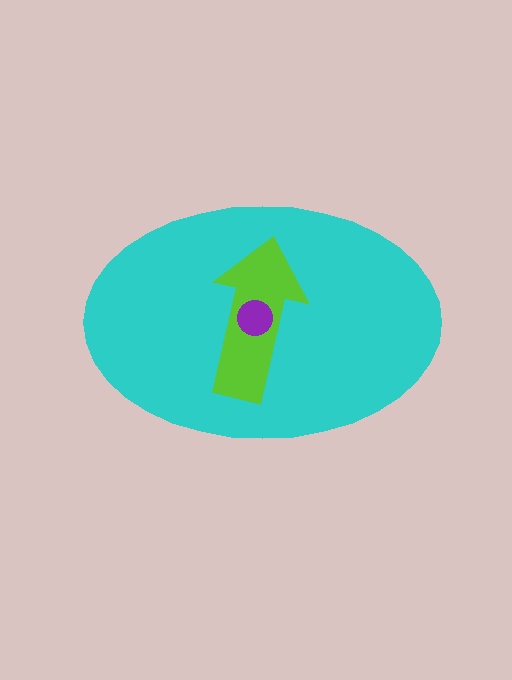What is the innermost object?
The purple circle.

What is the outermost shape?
The cyan ellipse.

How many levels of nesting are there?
3.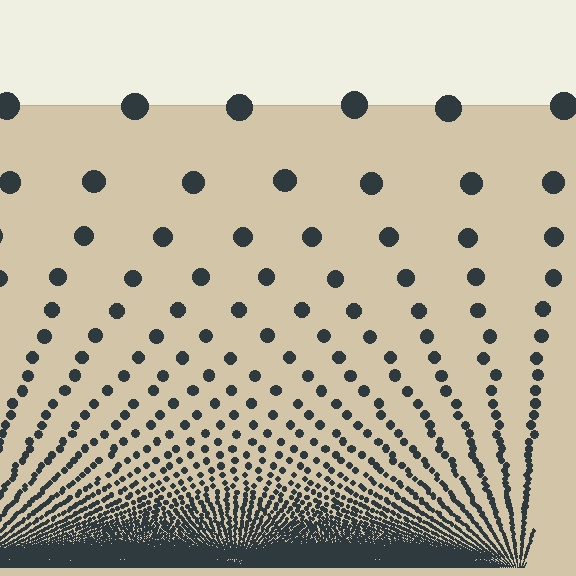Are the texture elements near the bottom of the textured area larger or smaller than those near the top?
Smaller. The gradient is inverted — elements near the bottom are smaller and denser.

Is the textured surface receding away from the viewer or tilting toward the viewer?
The surface appears to tilt toward the viewer. Texture elements get larger and sparser toward the top.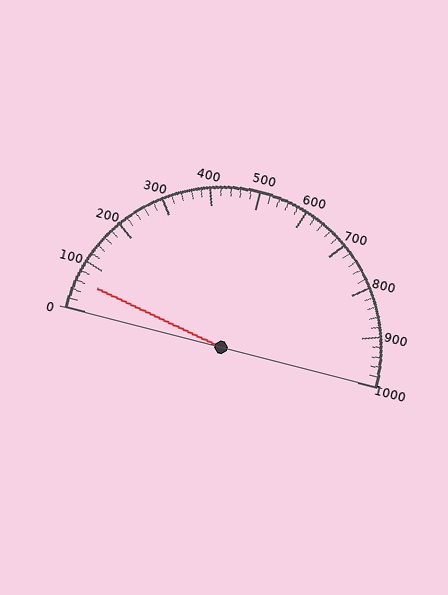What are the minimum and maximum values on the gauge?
The gauge ranges from 0 to 1000.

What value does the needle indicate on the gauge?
The needle indicates approximately 60.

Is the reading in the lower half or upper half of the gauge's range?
The reading is in the lower half of the range (0 to 1000).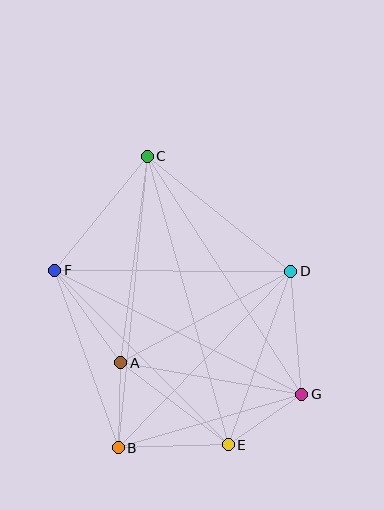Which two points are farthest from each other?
Points C and E are farthest from each other.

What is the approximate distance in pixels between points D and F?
The distance between D and F is approximately 236 pixels.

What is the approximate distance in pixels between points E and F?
The distance between E and F is approximately 246 pixels.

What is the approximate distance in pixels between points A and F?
The distance between A and F is approximately 114 pixels.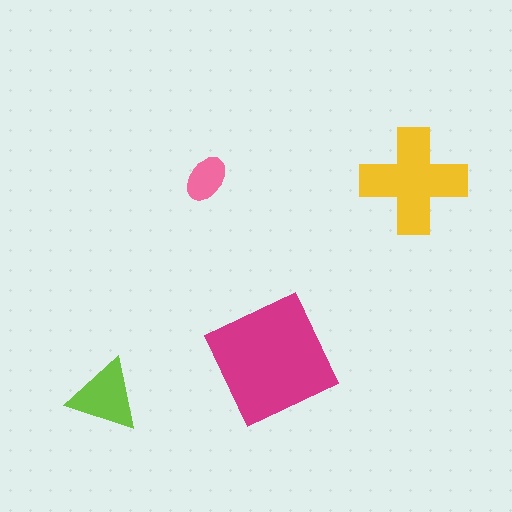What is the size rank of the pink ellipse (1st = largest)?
4th.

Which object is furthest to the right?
The yellow cross is rightmost.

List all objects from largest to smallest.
The magenta square, the yellow cross, the lime triangle, the pink ellipse.